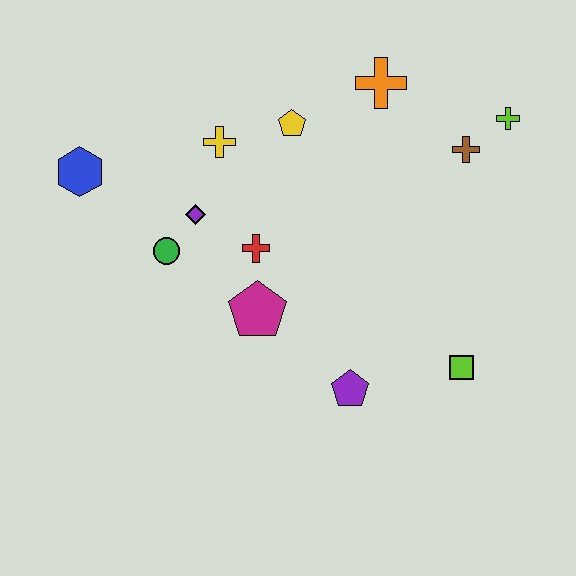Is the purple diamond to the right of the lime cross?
No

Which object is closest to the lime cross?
The brown cross is closest to the lime cross.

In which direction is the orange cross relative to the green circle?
The orange cross is to the right of the green circle.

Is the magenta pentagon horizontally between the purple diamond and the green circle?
No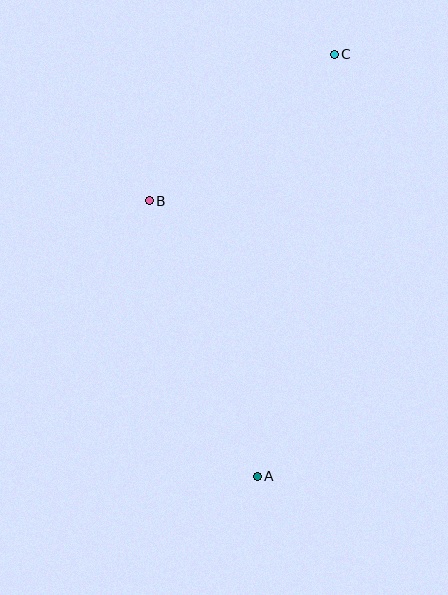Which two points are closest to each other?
Points B and C are closest to each other.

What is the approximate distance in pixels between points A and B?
The distance between A and B is approximately 296 pixels.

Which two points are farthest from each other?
Points A and C are farthest from each other.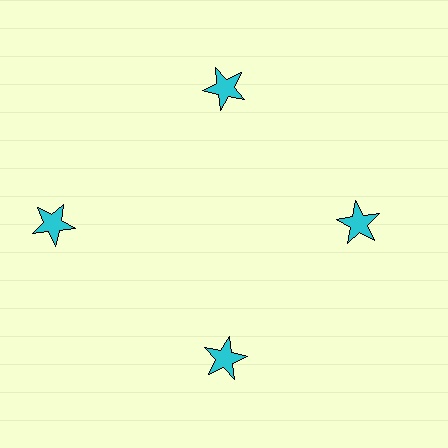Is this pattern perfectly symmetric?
No. The 4 cyan stars are arranged in a ring, but one element near the 9 o'clock position is pushed outward from the center, breaking the 4-fold rotational symmetry.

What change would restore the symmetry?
The symmetry would be restored by moving it inward, back onto the ring so that all 4 stars sit at equal angles and equal distance from the center.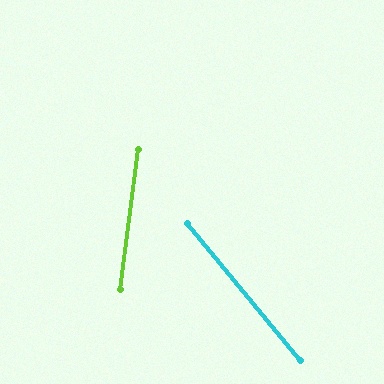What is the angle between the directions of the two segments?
Approximately 47 degrees.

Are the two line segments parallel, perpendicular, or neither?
Neither parallel nor perpendicular — they differ by about 47°.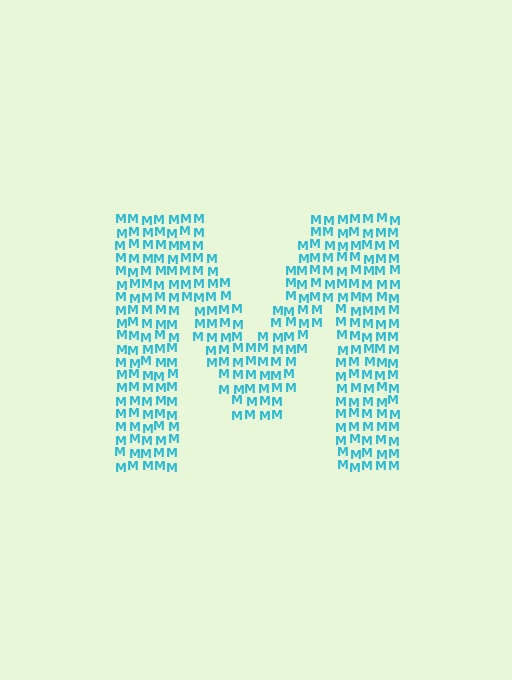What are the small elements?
The small elements are letter M's.